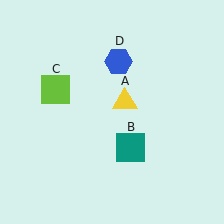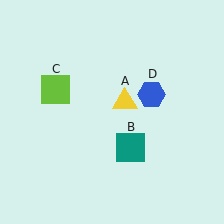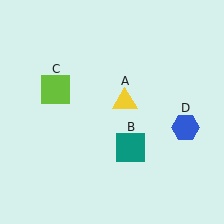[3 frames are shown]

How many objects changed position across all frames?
1 object changed position: blue hexagon (object D).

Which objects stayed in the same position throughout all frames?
Yellow triangle (object A) and teal square (object B) and lime square (object C) remained stationary.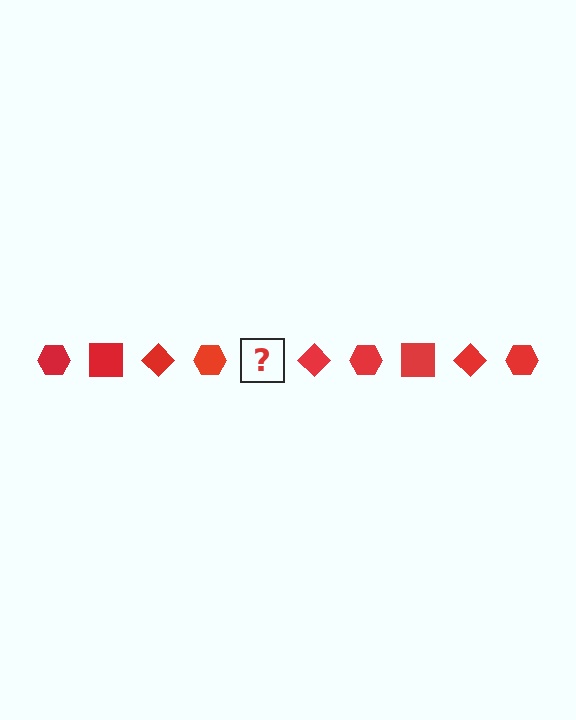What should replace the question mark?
The question mark should be replaced with a red square.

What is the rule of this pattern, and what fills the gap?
The rule is that the pattern cycles through hexagon, square, diamond shapes in red. The gap should be filled with a red square.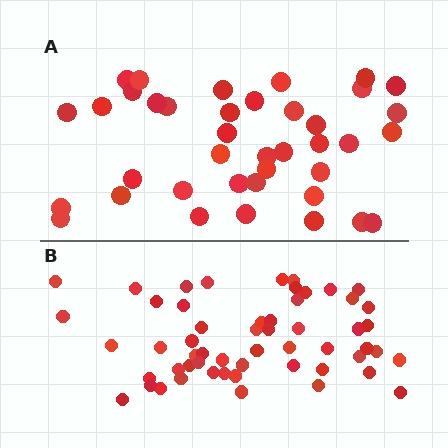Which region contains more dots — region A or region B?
Region B (the bottom region) has more dots.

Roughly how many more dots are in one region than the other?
Region B has approximately 15 more dots than region A.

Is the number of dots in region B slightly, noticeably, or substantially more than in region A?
Region B has noticeably more, but not dramatically so. The ratio is roughly 1.4 to 1.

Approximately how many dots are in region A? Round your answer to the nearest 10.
About 40 dots. (The exact count is 39, which rounds to 40.)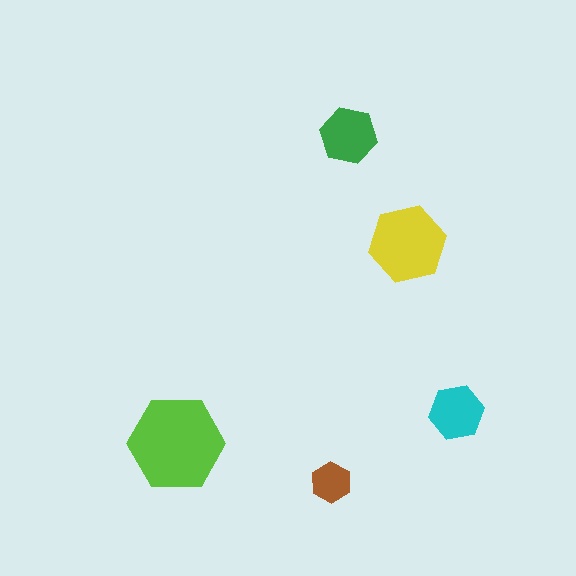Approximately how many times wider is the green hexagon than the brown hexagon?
About 1.5 times wider.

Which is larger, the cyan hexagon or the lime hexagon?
The lime one.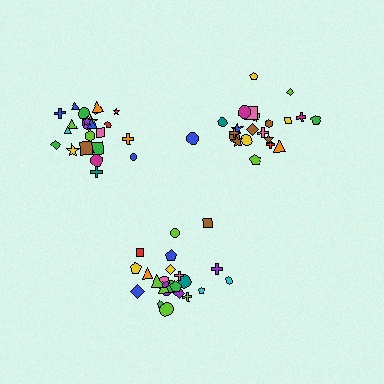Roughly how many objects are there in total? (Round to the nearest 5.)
Roughly 70 objects in total.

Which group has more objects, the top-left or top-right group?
The top-left group.